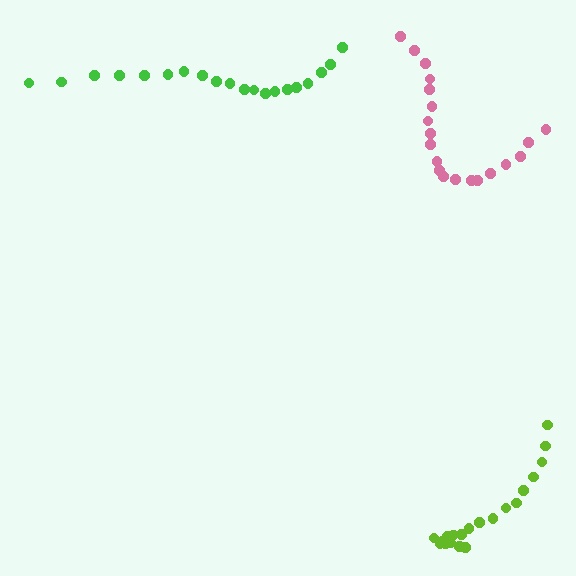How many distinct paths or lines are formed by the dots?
There are 3 distinct paths.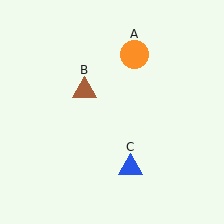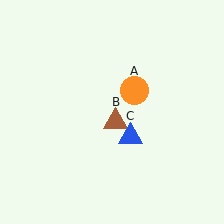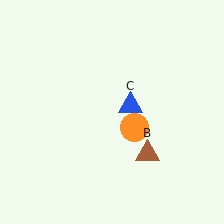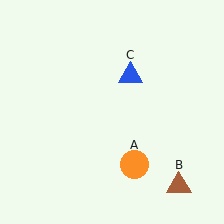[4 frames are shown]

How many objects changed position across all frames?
3 objects changed position: orange circle (object A), brown triangle (object B), blue triangle (object C).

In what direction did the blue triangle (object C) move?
The blue triangle (object C) moved up.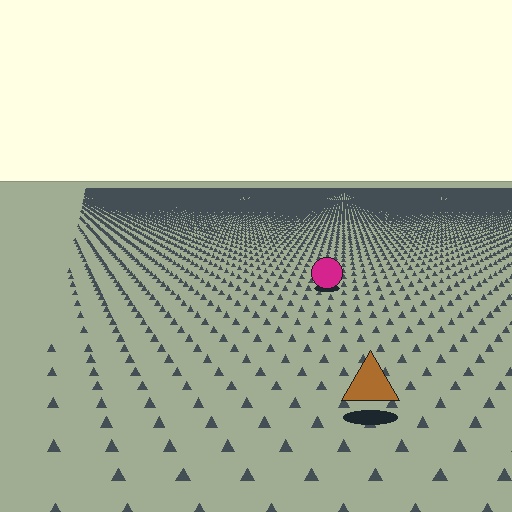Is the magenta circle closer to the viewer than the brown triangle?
No. The brown triangle is closer — you can tell from the texture gradient: the ground texture is coarser near it.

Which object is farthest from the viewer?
The magenta circle is farthest from the viewer. It appears smaller and the ground texture around it is denser.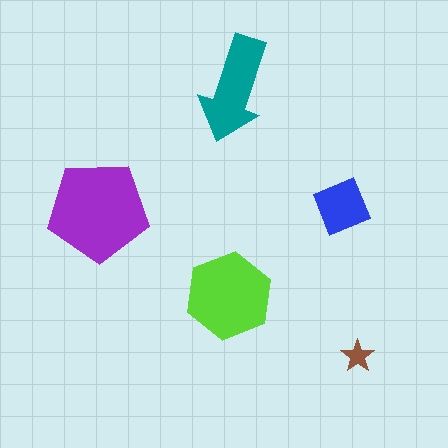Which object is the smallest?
The brown star.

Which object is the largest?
The purple pentagon.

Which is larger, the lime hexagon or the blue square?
The lime hexagon.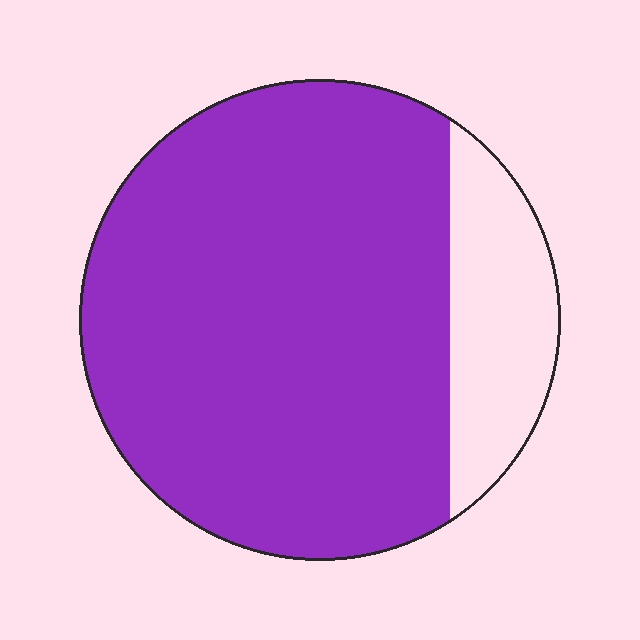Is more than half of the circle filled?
Yes.